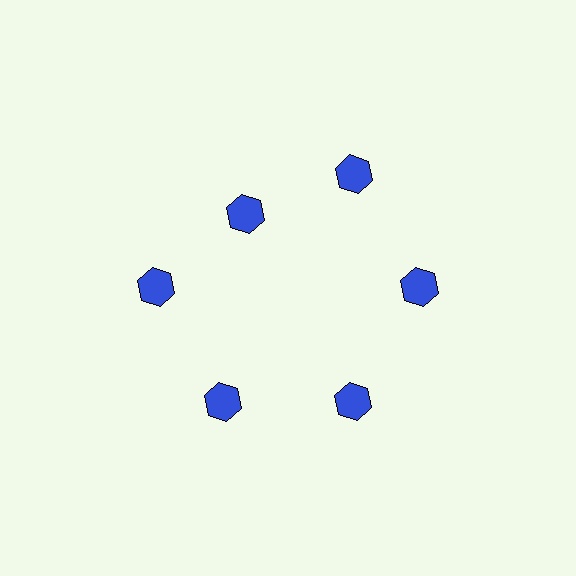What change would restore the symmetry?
The symmetry would be restored by moving it outward, back onto the ring so that all 6 hexagons sit at equal angles and equal distance from the center.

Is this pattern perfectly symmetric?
No. The 6 blue hexagons are arranged in a ring, but one element near the 11 o'clock position is pulled inward toward the center, breaking the 6-fold rotational symmetry.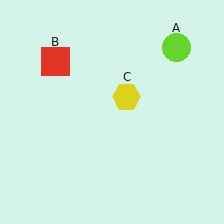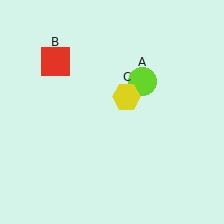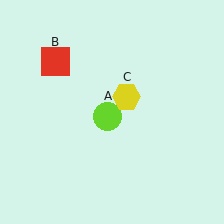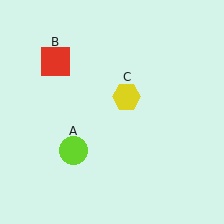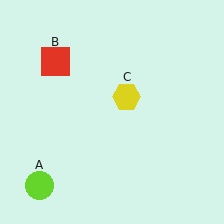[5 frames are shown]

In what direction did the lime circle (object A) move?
The lime circle (object A) moved down and to the left.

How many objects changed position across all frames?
1 object changed position: lime circle (object A).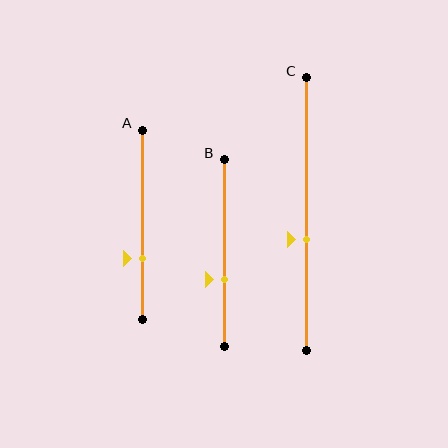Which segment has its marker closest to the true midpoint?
Segment C has its marker closest to the true midpoint.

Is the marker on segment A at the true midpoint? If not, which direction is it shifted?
No, the marker on segment A is shifted downward by about 18% of the segment length.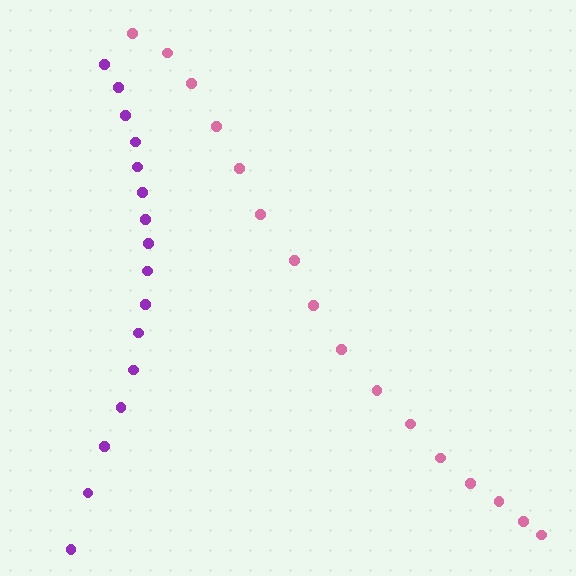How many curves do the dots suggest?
There are 2 distinct paths.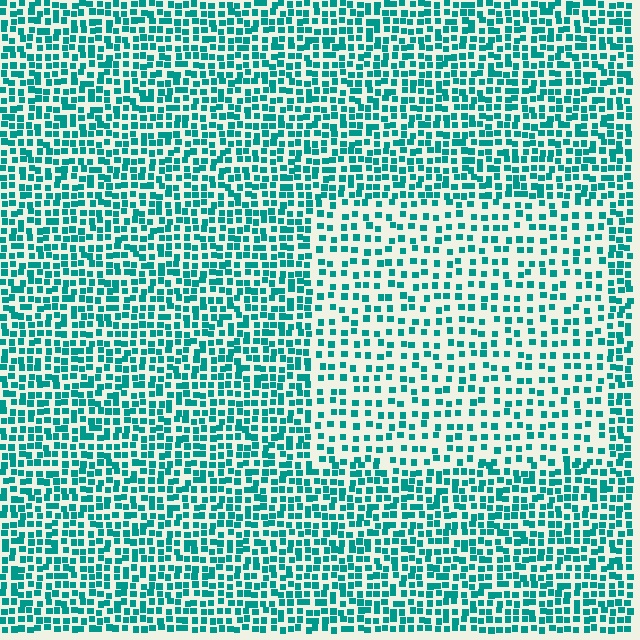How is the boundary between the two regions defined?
The boundary is defined by a change in element density (approximately 1.8x ratio). All elements are the same color, size, and shape.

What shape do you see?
I see a rectangle.